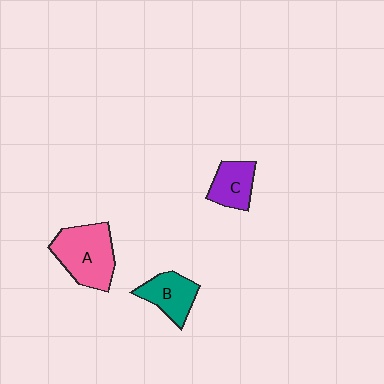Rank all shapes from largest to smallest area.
From largest to smallest: A (pink), B (teal), C (purple).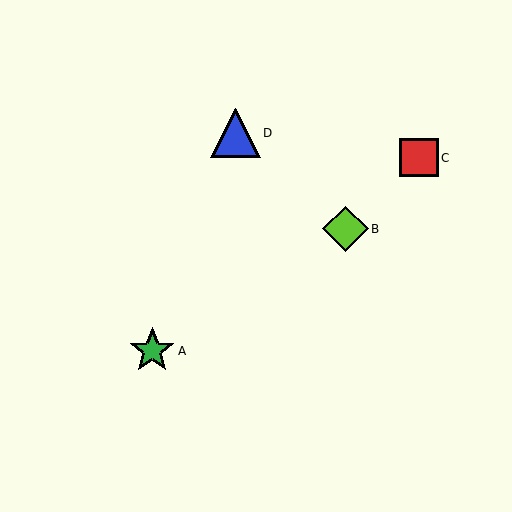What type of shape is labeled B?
Shape B is a lime diamond.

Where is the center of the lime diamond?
The center of the lime diamond is at (346, 229).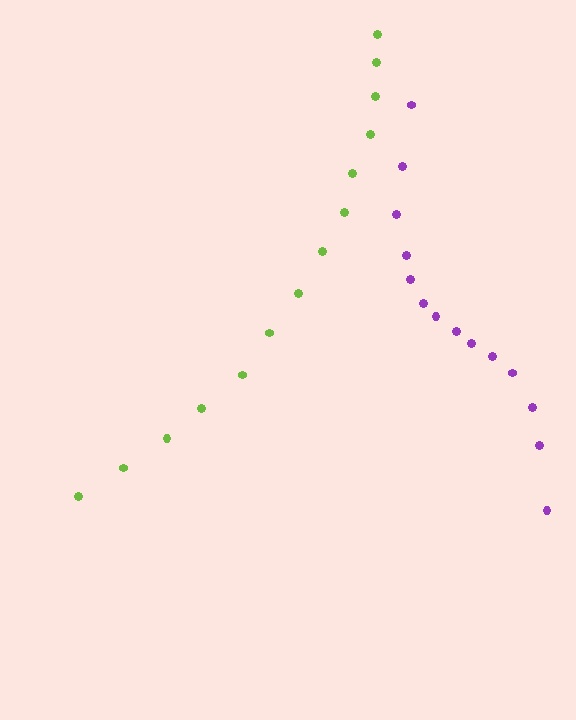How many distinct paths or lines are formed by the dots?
There are 2 distinct paths.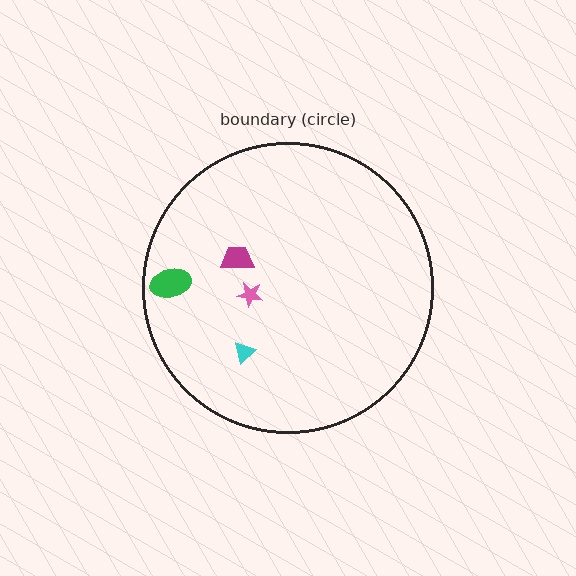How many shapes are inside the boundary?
4 inside, 0 outside.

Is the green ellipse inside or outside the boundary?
Inside.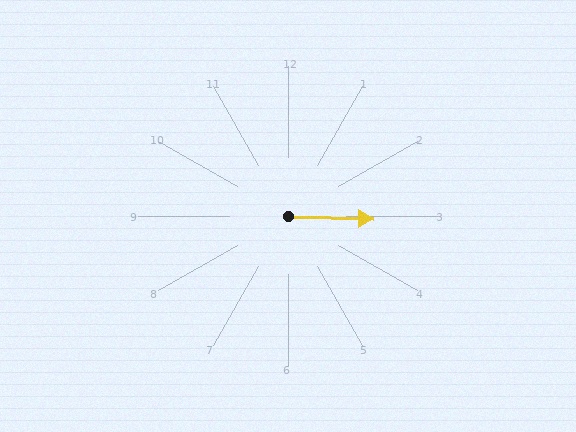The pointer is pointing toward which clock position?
Roughly 3 o'clock.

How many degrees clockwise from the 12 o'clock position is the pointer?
Approximately 92 degrees.